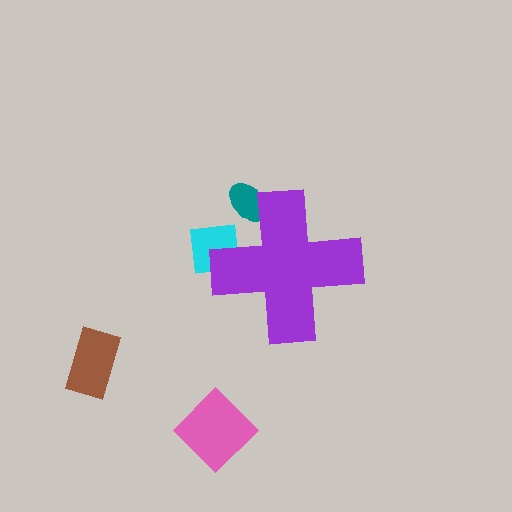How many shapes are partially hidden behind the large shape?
2 shapes are partially hidden.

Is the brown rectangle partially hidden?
No, the brown rectangle is fully visible.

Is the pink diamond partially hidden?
No, the pink diamond is fully visible.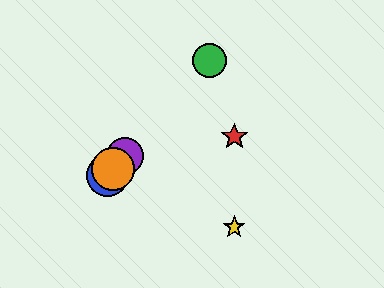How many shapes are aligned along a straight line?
4 shapes (the blue circle, the green circle, the purple circle, the orange circle) are aligned along a straight line.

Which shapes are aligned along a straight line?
The blue circle, the green circle, the purple circle, the orange circle are aligned along a straight line.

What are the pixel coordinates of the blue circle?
The blue circle is at (108, 175).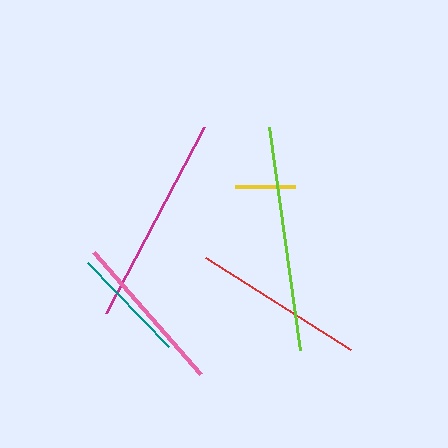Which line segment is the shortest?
The yellow line is the shortest at approximately 60 pixels.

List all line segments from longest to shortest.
From longest to shortest: lime, magenta, red, pink, teal, yellow.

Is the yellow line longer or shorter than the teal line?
The teal line is longer than the yellow line.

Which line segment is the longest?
The lime line is the longest at approximately 225 pixels.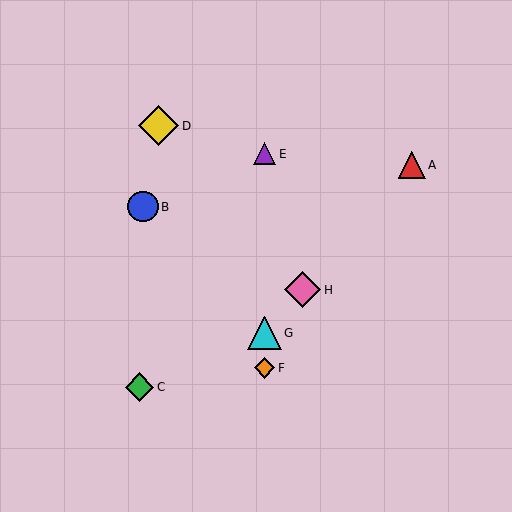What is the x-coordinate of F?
Object F is at x≈264.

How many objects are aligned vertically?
3 objects (E, F, G) are aligned vertically.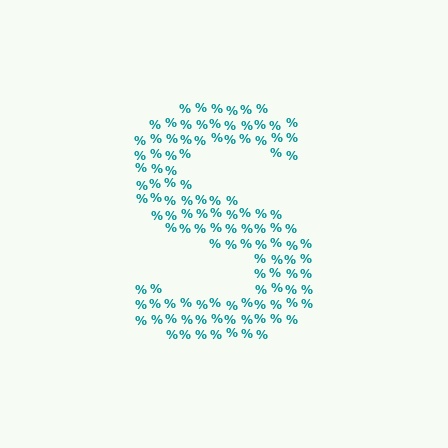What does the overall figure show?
The overall figure shows the letter S.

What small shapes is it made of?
It is made of small percent signs.